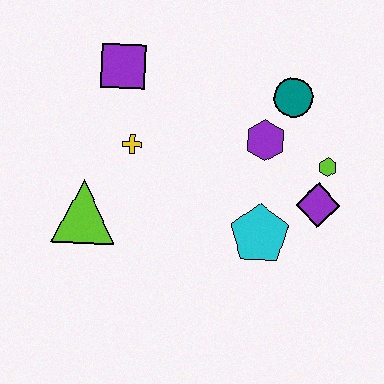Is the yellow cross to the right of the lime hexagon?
No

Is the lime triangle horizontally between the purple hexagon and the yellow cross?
No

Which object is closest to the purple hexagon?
The teal circle is closest to the purple hexagon.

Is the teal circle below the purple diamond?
No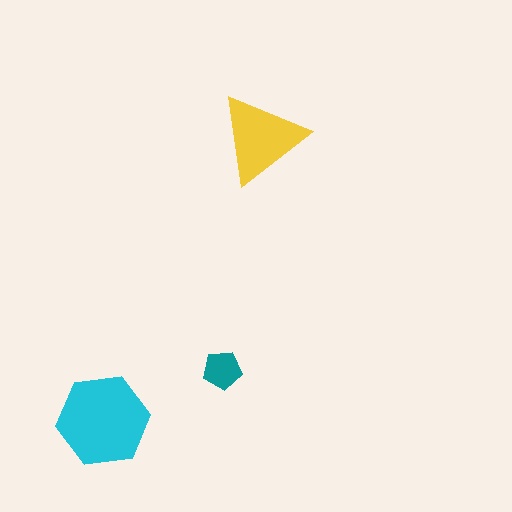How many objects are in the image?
There are 3 objects in the image.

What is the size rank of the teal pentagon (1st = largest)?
3rd.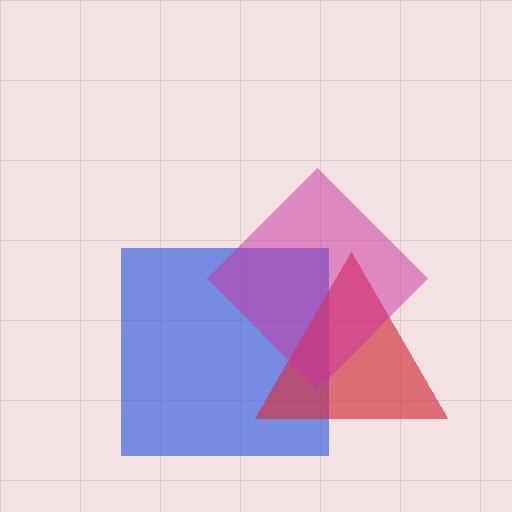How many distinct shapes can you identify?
There are 3 distinct shapes: a blue square, a red triangle, a magenta diamond.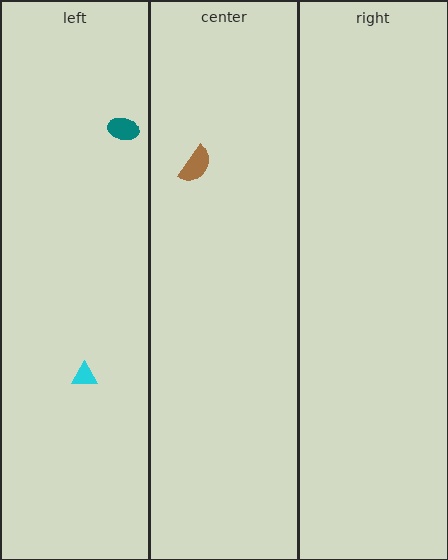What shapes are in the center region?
The brown semicircle.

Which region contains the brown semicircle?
The center region.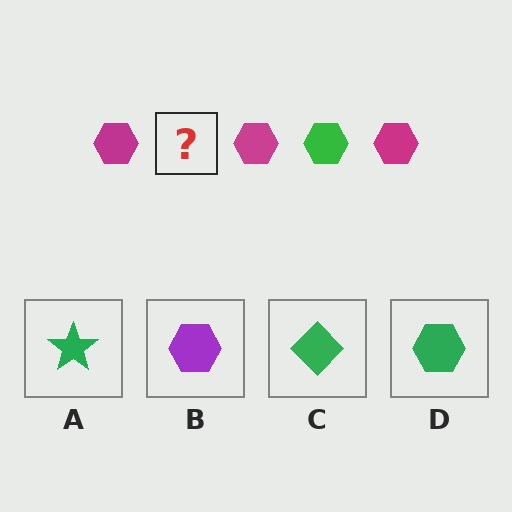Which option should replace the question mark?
Option D.